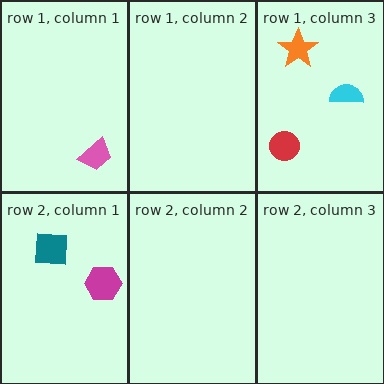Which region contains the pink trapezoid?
The row 1, column 1 region.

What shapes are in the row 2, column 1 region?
The teal square, the magenta hexagon.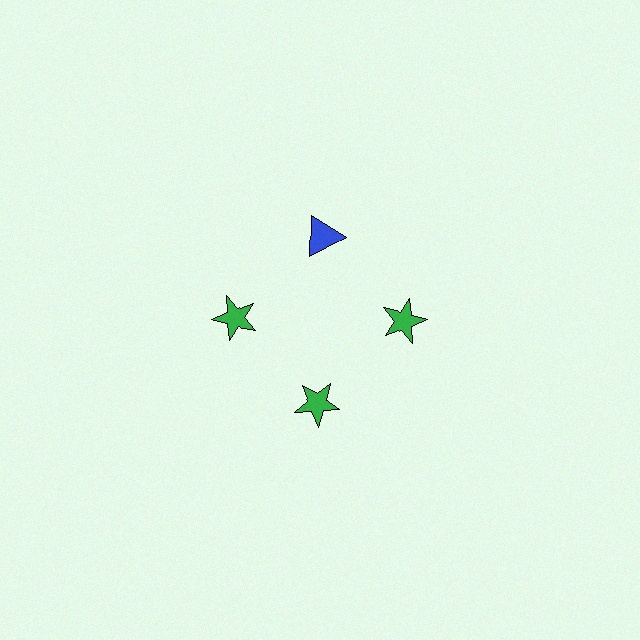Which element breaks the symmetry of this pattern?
The blue triangle at roughly the 12 o'clock position breaks the symmetry. All other shapes are green stars.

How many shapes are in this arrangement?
There are 4 shapes arranged in a ring pattern.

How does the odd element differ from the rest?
It differs in both color (blue instead of green) and shape (triangle instead of star).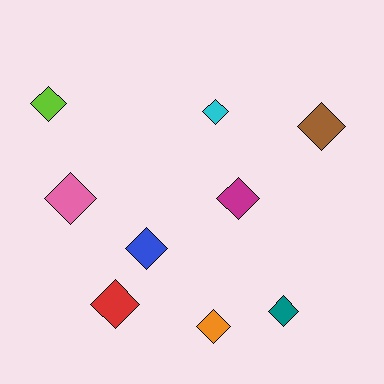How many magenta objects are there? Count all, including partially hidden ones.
There is 1 magenta object.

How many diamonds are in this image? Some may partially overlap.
There are 9 diamonds.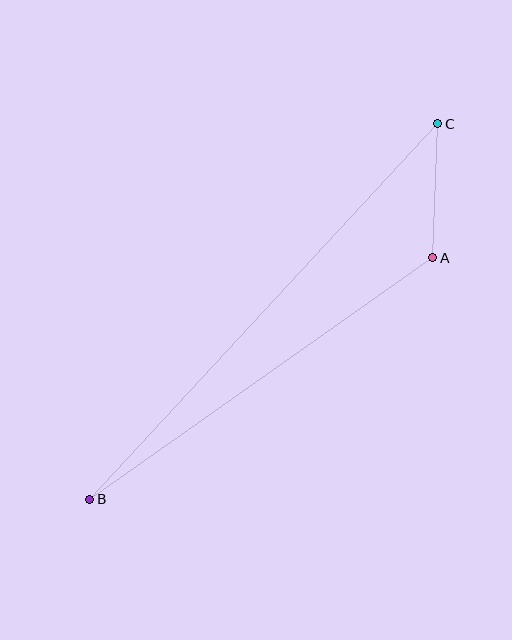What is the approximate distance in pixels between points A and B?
The distance between A and B is approximately 420 pixels.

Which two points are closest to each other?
Points A and C are closest to each other.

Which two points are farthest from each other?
Points B and C are farthest from each other.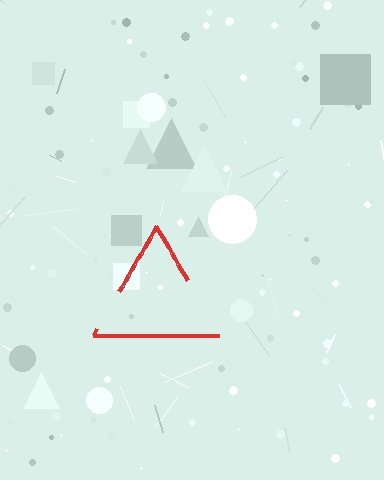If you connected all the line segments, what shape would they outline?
They would outline a triangle.